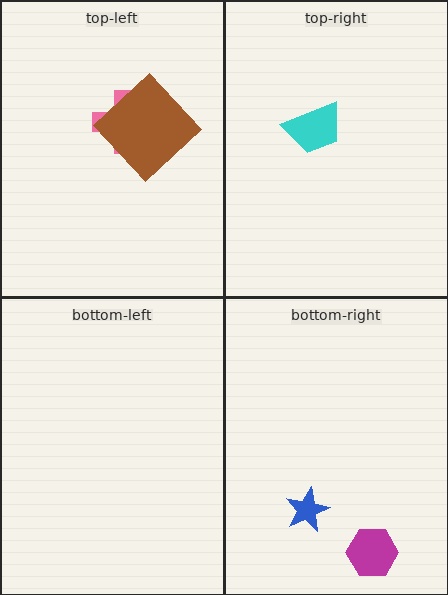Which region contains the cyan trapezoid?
The top-right region.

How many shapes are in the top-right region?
1.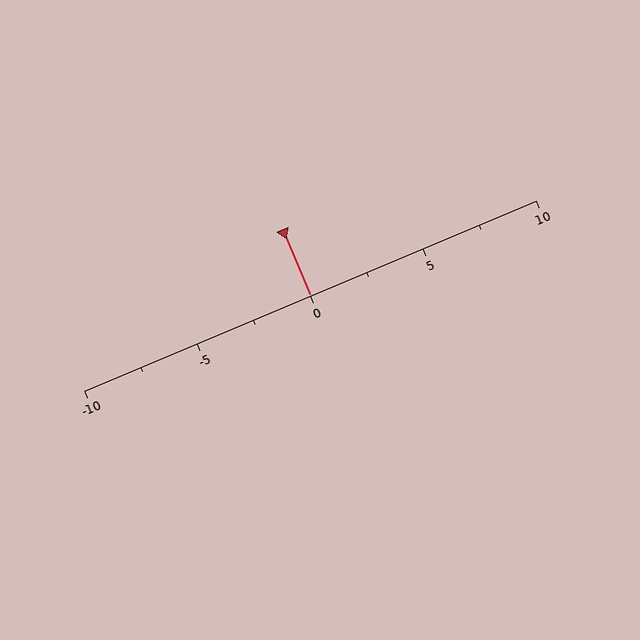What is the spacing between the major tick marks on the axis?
The major ticks are spaced 5 apart.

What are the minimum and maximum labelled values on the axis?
The axis runs from -10 to 10.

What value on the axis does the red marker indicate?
The marker indicates approximately 0.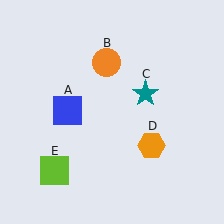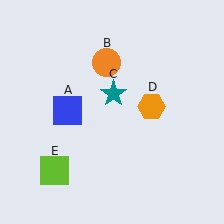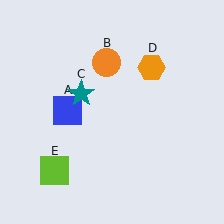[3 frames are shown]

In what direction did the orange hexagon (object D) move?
The orange hexagon (object D) moved up.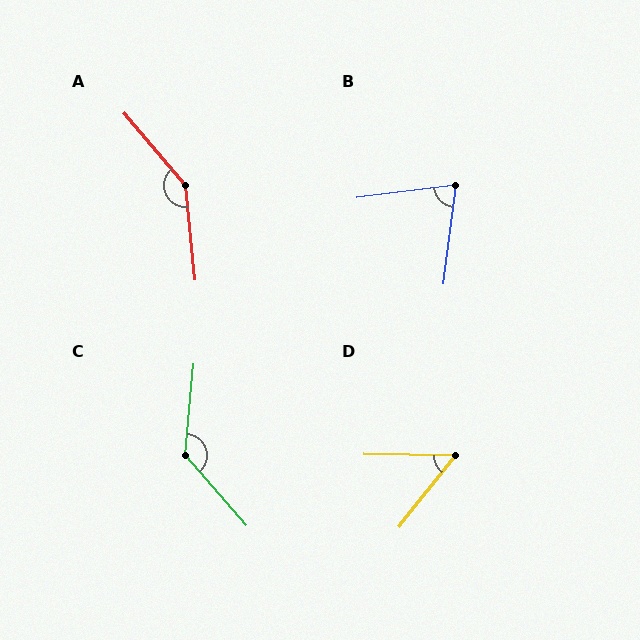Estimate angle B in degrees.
Approximately 76 degrees.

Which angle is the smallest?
D, at approximately 53 degrees.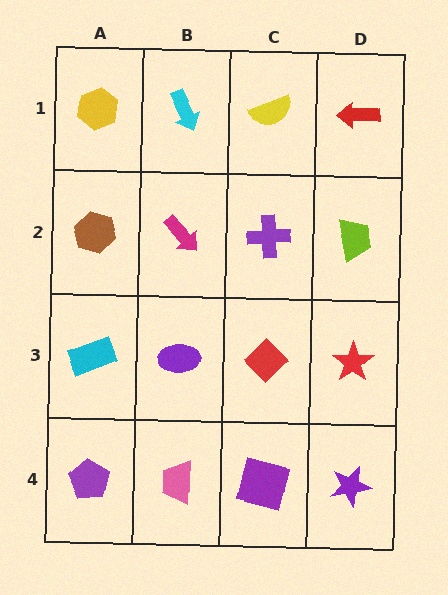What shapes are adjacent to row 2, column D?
A red arrow (row 1, column D), a red star (row 3, column D), a purple cross (row 2, column C).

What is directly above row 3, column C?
A purple cross.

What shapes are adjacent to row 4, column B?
A purple ellipse (row 3, column B), a purple pentagon (row 4, column A), a purple square (row 4, column C).